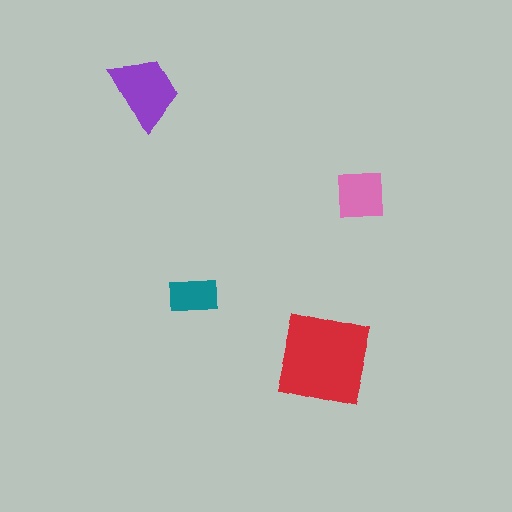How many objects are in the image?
There are 4 objects in the image.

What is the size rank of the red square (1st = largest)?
1st.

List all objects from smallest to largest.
The teal rectangle, the pink square, the purple trapezoid, the red square.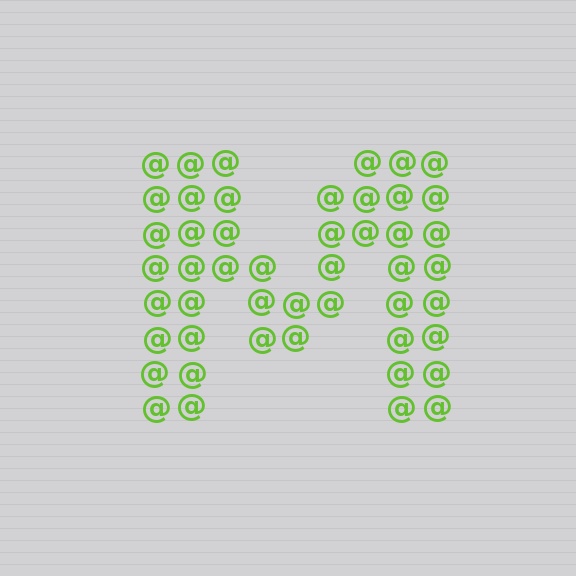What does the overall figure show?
The overall figure shows the letter M.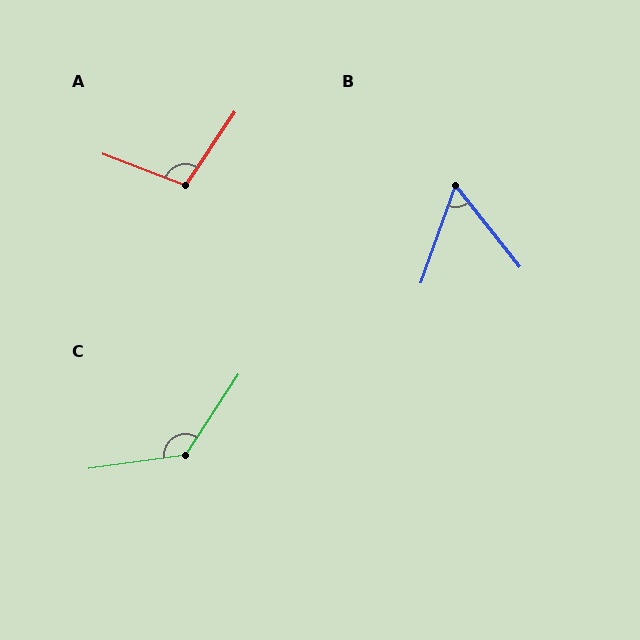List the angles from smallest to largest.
B (58°), A (103°), C (131°).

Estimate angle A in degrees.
Approximately 103 degrees.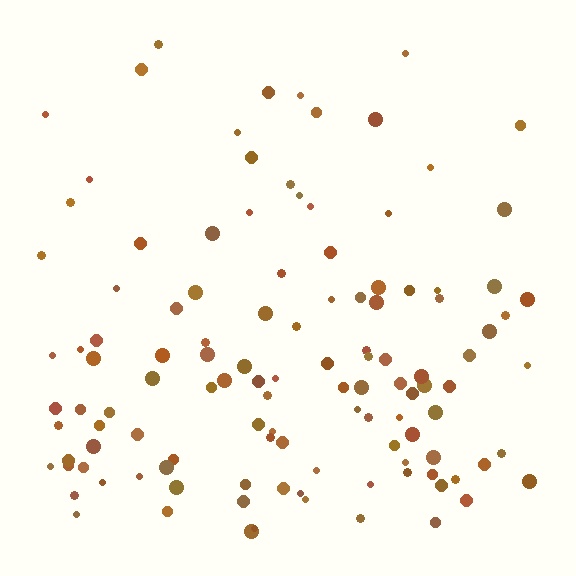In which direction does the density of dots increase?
From top to bottom, with the bottom side densest.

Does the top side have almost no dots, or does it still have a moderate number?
Still a moderate number, just noticeably fewer than the bottom.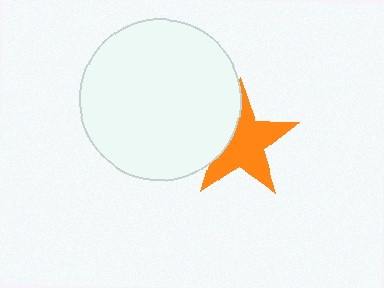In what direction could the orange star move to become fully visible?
The orange star could move right. That would shift it out from behind the white circle entirely.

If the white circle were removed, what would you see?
You would see the complete orange star.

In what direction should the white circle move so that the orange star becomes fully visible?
The white circle should move left. That is the shortest direction to clear the overlap and leave the orange star fully visible.